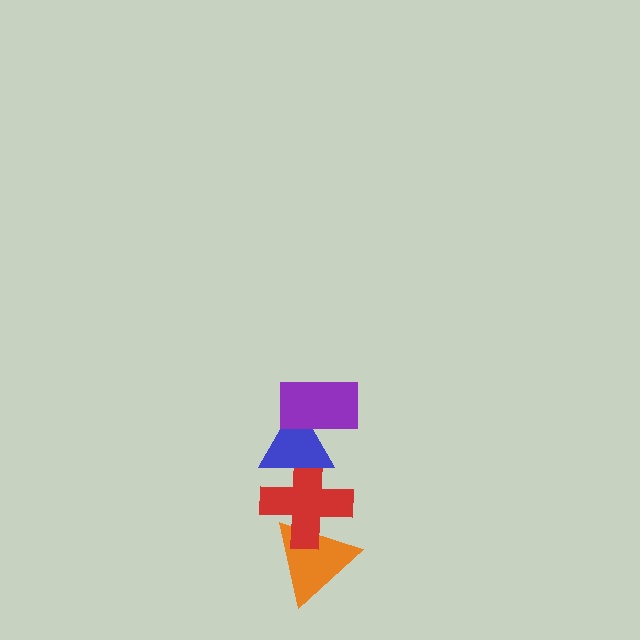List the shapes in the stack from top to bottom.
From top to bottom: the purple rectangle, the blue triangle, the red cross, the orange triangle.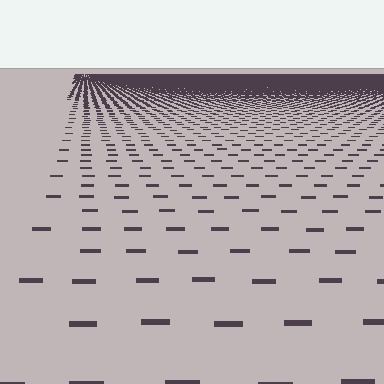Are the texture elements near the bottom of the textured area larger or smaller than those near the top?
Larger. Near the bottom, elements are closer to the viewer and appear at a bigger on-screen size.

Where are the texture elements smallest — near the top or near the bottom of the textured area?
Near the top.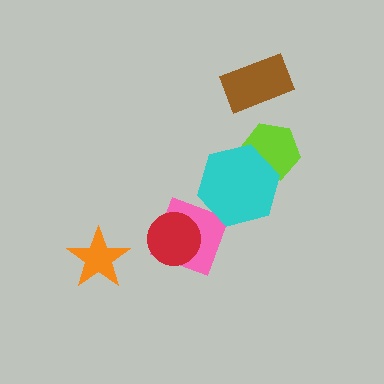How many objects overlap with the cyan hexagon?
2 objects overlap with the cyan hexagon.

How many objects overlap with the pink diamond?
2 objects overlap with the pink diamond.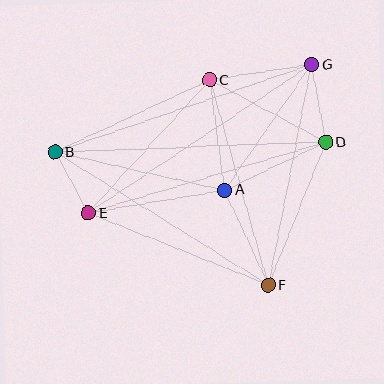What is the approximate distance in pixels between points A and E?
The distance between A and E is approximately 138 pixels.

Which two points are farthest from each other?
Points B and G are farthest from each other.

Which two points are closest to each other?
Points B and E are closest to each other.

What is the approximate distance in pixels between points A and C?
The distance between A and C is approximately 111 pixels.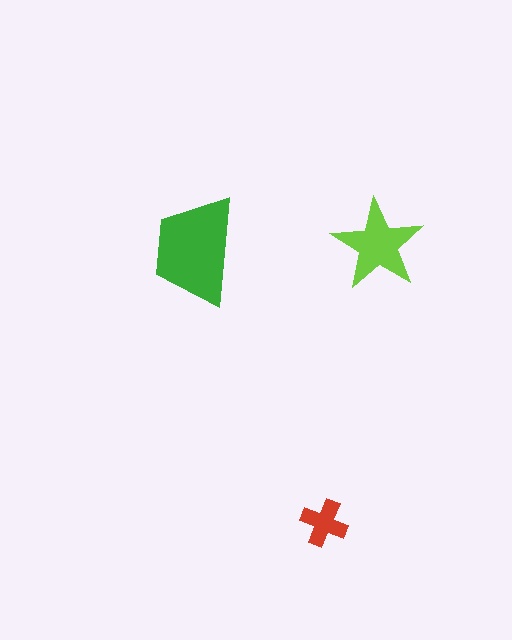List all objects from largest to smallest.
The green trapezoid, the lime star, the red cross.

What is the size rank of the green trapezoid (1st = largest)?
1st.